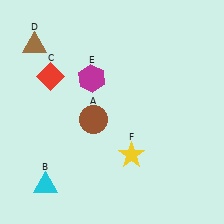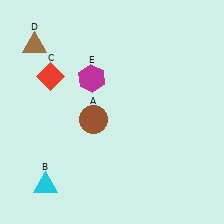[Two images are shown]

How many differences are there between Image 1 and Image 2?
There is 1 difference between the two images.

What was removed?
The yellow star (F) was removed in Image 2.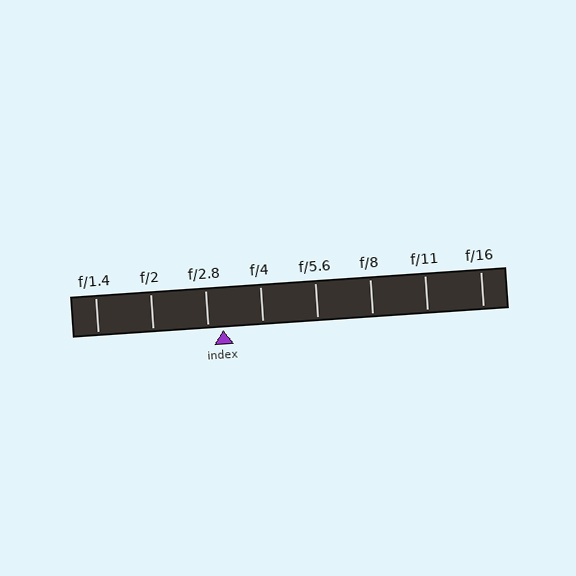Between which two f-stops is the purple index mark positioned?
The index mark is between f/2.8 and f/4.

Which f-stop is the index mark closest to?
The index mark is closest to f/2.8.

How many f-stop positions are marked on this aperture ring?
There are 8 f-stop positions marked.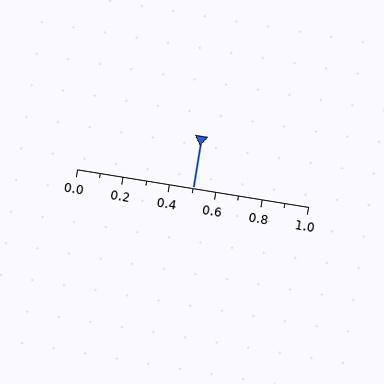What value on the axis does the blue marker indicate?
The marker indicates approximately 0.5.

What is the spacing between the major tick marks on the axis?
The major ticks are spaced 0.2 apart.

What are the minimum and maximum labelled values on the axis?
The axis runs from 0.0 to 1.0.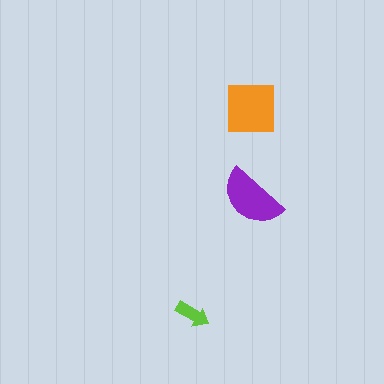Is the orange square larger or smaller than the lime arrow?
Larger.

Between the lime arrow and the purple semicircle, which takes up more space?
The purple semicircle.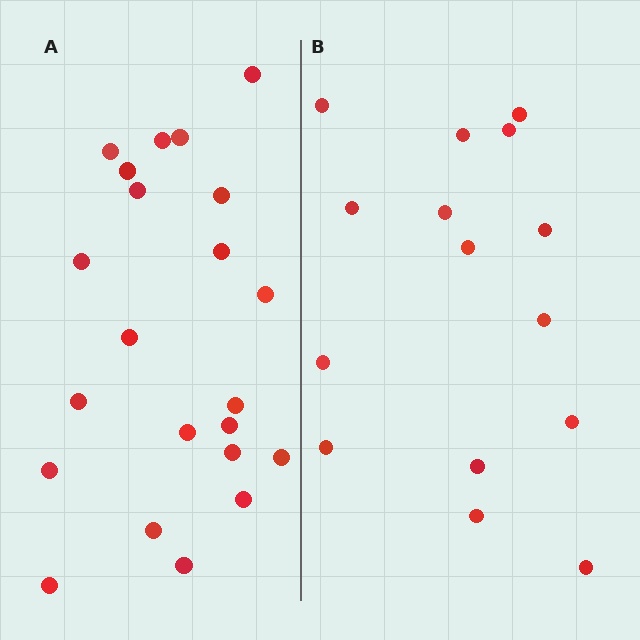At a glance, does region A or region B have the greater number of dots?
Region A (the left region) has more dots.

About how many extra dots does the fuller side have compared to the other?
Region A has roughly 8 or so more dots than region B.